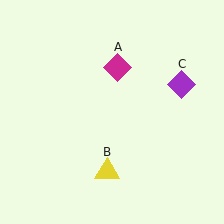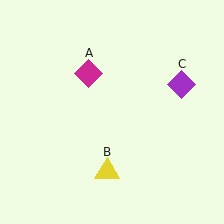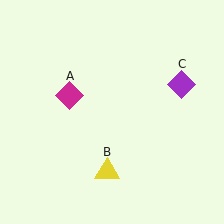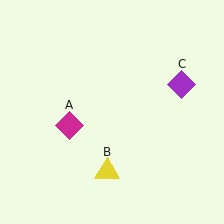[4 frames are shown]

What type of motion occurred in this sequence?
The magenta diamond (object A) rotated counterclockwise around the center of the scene.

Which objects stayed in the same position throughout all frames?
Yellow triangle (object B) and purple diamond (object C) remained stationary.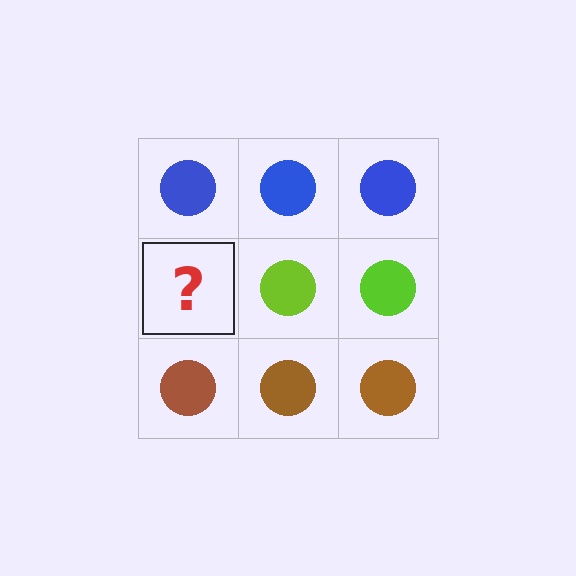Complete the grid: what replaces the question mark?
The question mark should be replaced with a lime circle.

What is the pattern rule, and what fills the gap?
The rule is that each row has a consistent color. The gap should be filled with a lime circle.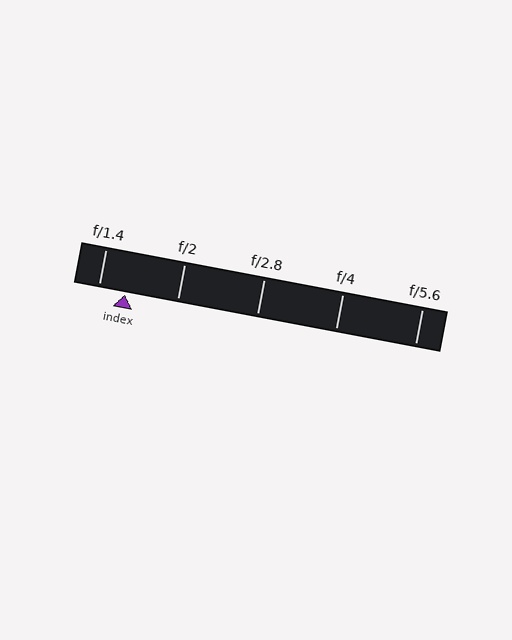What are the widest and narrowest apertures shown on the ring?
The widest aperture shown is f/1.4 and the narrowest is f/5.6.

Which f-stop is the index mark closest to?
The index mark is closest to f/1.4.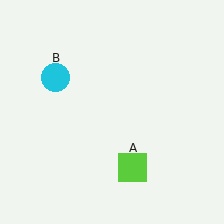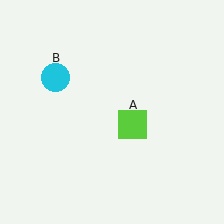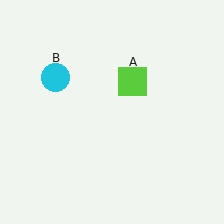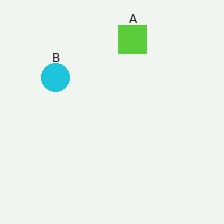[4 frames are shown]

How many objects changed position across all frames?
1 object changed position: lime square (object A).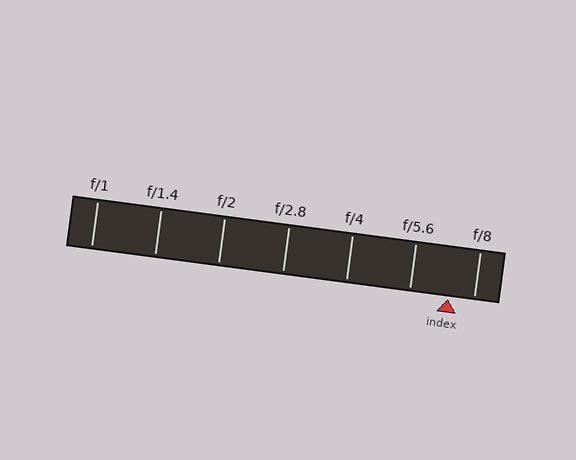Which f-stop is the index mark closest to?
The index mark is closest to f/8.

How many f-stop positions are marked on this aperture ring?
There are 7 f-stop positions marked.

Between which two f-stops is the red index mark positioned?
The index mark is between f/5.6 and f/8.